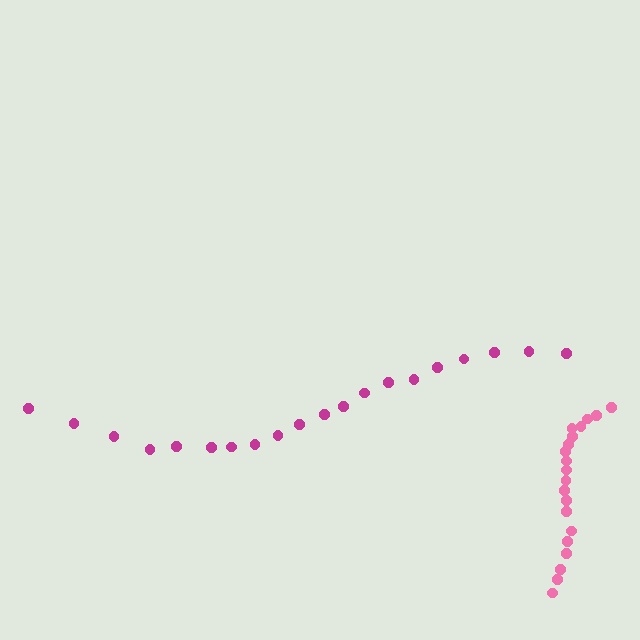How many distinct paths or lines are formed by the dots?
There are 2 distinct paths.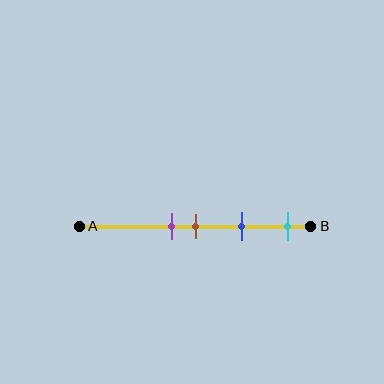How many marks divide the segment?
There are 4 marks dividing the segment.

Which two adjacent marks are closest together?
The purple and brown marks are the closest adjacent pair.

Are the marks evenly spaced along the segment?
No, the marks are not evenly spaced.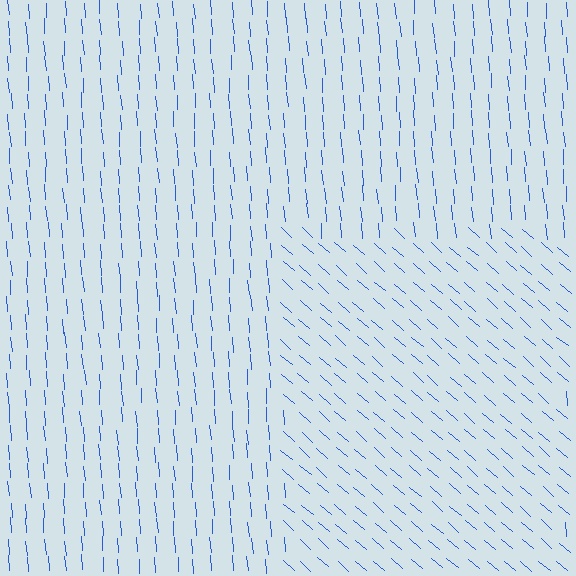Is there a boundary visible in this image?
Yes, there is a texture boundary formed by a change in line orientation.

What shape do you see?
I see a rectangle.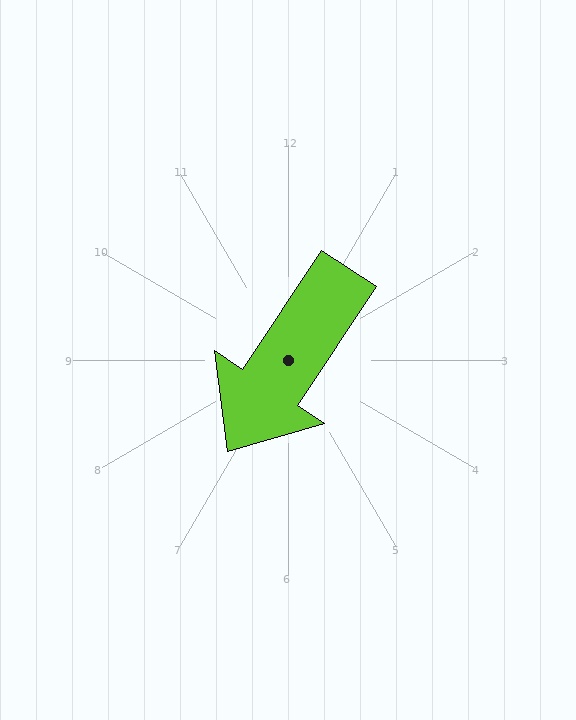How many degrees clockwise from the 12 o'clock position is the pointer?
Approximately 214 degrees.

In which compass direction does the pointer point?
Southwest.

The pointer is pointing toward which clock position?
Roughly 7 o'clock.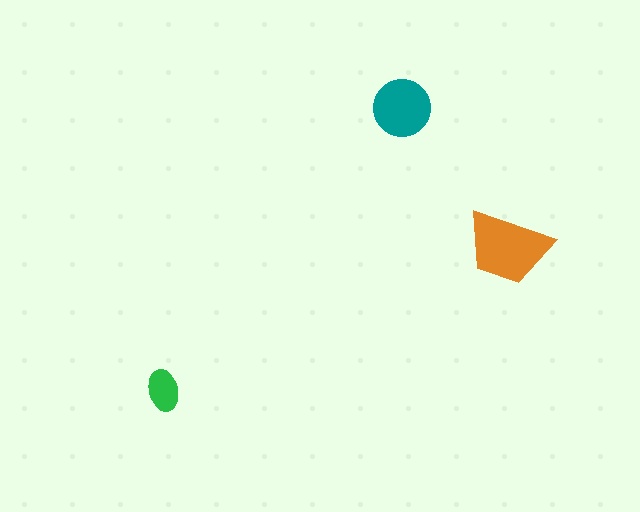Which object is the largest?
The orange trapezoid.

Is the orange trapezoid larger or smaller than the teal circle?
Larger.